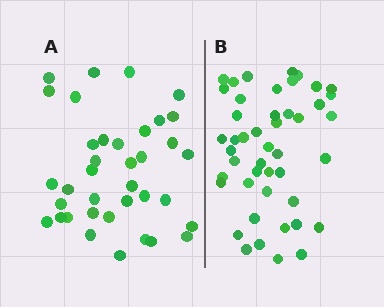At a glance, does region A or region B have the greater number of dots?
Region B (the right region) has more dots.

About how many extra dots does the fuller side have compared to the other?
Region B has roughly 8 or so more dots than region A.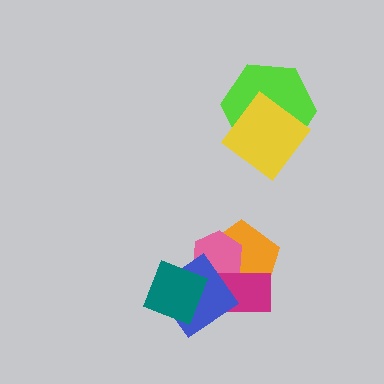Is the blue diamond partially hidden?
Yes, it is partially covered by another shape.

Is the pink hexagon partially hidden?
Yes, it is partially covered by another shape.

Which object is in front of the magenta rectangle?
The blue diamond is in front of the magenta rectangle.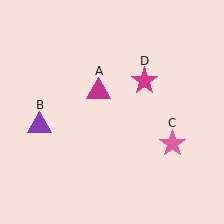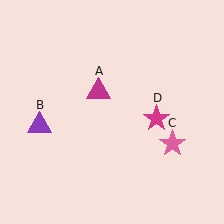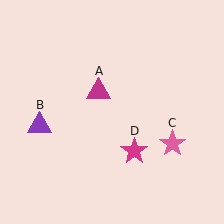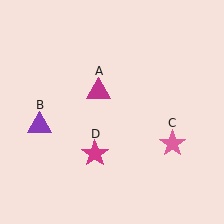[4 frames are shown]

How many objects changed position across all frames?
1 object changed position: magenta star (object D).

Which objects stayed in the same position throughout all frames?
Magenta triangle (object A) and purple triangle (object B) and pink star (object C) remained stationary.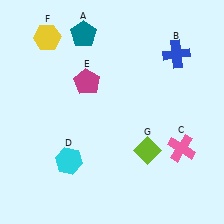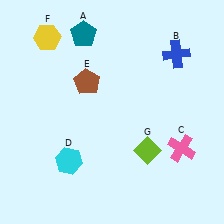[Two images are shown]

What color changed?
The pentagon (E) changed from magenta in Image 1 to brown in Image 2.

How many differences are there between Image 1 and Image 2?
There is 1 difference between the two images.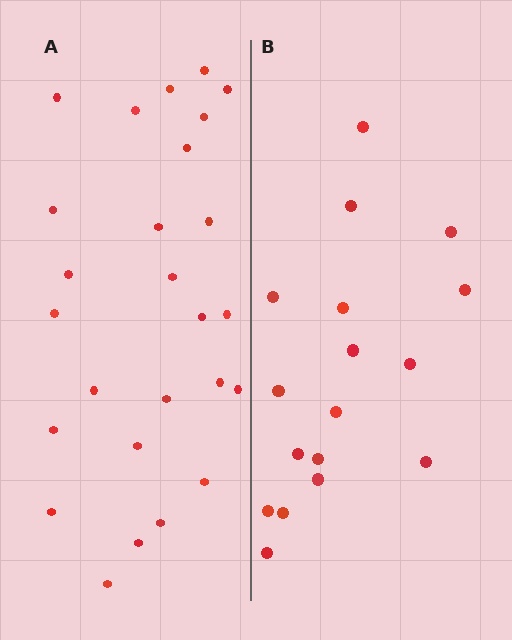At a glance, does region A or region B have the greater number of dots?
Region A (the left region) has more dots.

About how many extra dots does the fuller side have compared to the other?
Region A has roughly 8 or so more dots than region B.